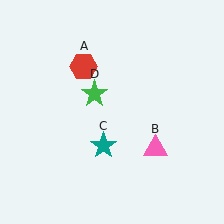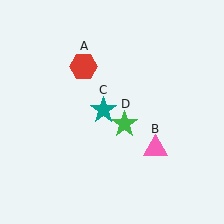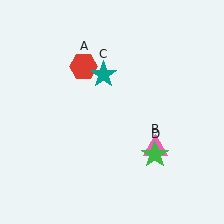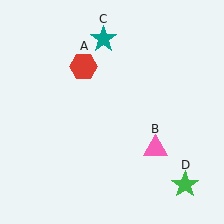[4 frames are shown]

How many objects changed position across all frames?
2 objects changed position: teal star (object C), green star (object D).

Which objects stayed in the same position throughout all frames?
Red hexagon (object A) and pink triangle (object B) remained stationary.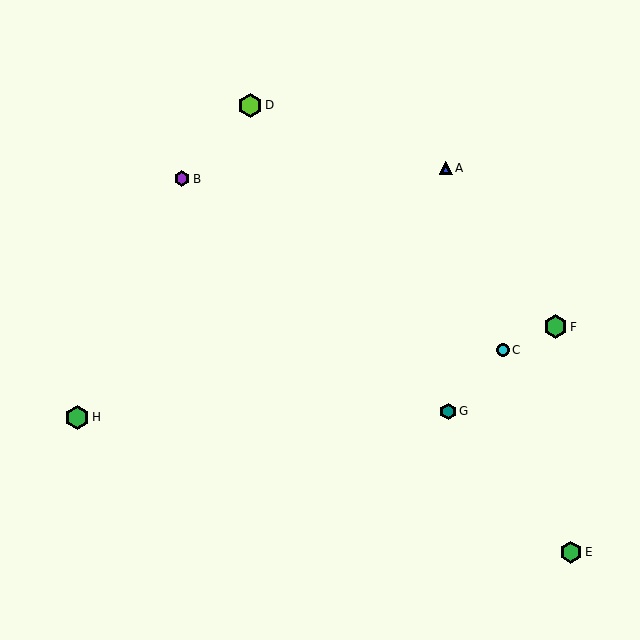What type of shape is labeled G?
Shape G is a teal hexagon.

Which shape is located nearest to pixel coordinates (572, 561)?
The green hexagon (labeled E) at (571, 552) is nearest to that location.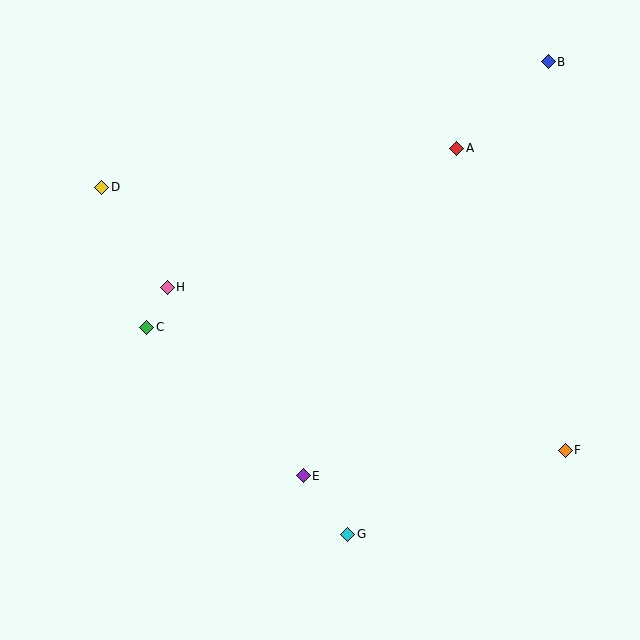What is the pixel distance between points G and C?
The distance between G and C is 289 pixels.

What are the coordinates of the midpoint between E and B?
The midpoint between E and B is at (426, 269).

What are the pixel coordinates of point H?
Point H is at (167, 287).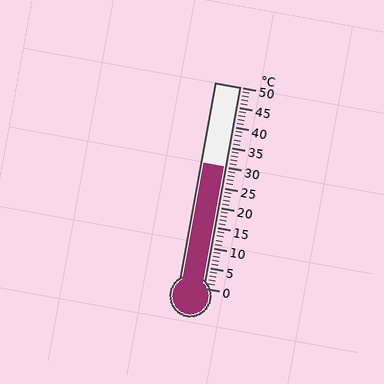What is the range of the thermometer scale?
The thermometer scale ranges from 0°C to 50°C.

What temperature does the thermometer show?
The thermometer shows approximately 30°C.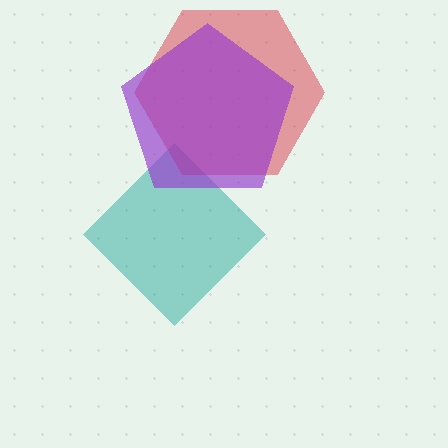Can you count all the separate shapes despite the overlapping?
Yes, there are 3 separate shapes.